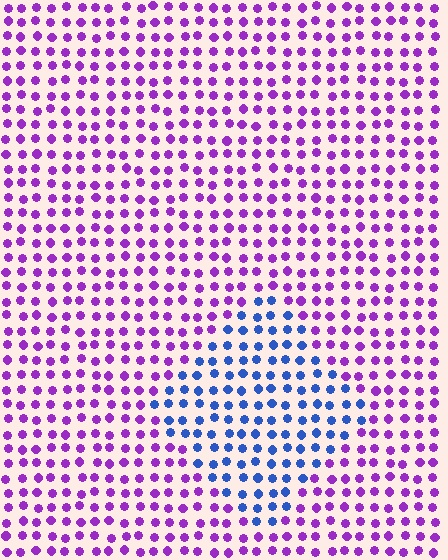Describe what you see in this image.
The image is filled with small purple elements in a uniform arrangement. A diamond-shaped region is visible where the elements are tinted to a slightly different hue, forming a subtle color boundary.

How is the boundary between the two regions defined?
The boundary is defined purely by a slight shift in hue (about 60 degrees). Spacing, size, and orientation are identical on both sides.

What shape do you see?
I see a diamond.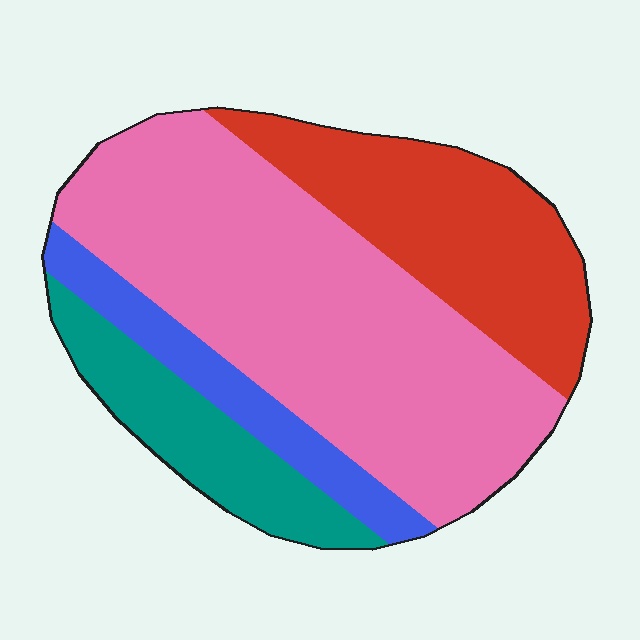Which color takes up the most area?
Pink, at roughly 50%.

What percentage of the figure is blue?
Blue covers around 10% of the figure.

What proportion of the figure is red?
Red takes up less than a quarter of the figure.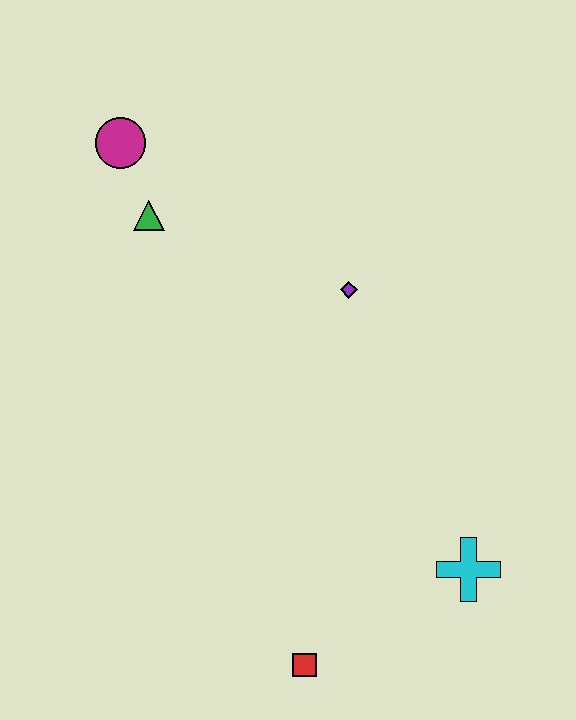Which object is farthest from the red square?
The magenta circle is farthest from the red square.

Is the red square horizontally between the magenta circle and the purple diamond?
Yes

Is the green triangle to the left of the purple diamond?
Yes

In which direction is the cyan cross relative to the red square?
The cyan cross is to the right of the red square.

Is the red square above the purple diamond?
No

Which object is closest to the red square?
The cyan cross is closest to the red square.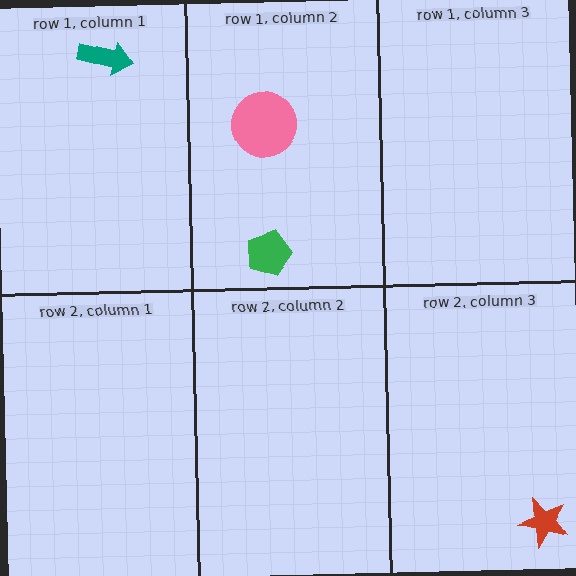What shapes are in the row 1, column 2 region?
The pink circle, the green pentagon.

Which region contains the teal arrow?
The row 1, column 1 region.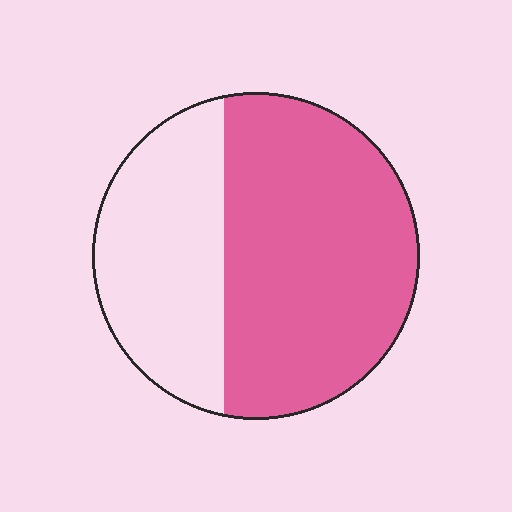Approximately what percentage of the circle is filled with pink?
Approximately 60%.